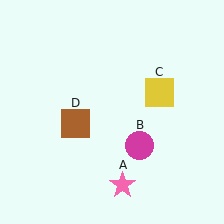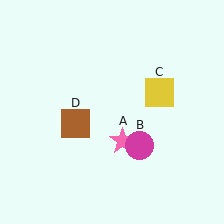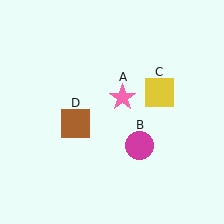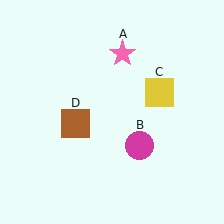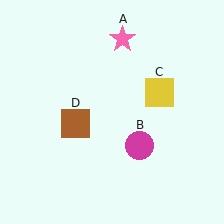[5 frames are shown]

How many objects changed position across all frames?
1 object changed position: pink star (object A).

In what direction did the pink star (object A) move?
The pink star (object A) moved up.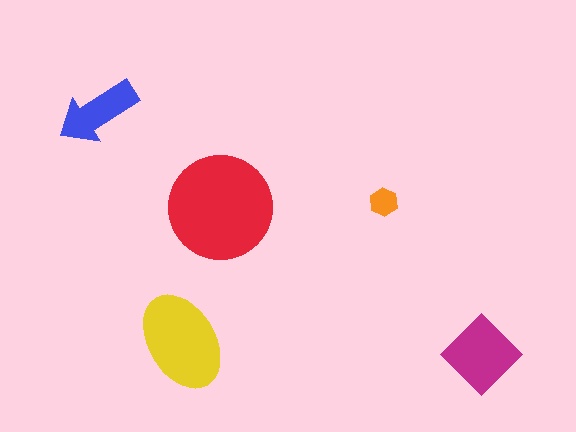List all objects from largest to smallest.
The red circle, the yellow ellipse, the magenta diamond, the blue arrow, the orange hexagon.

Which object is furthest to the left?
The blue arrow is leftmost.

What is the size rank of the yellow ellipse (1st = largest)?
2nd.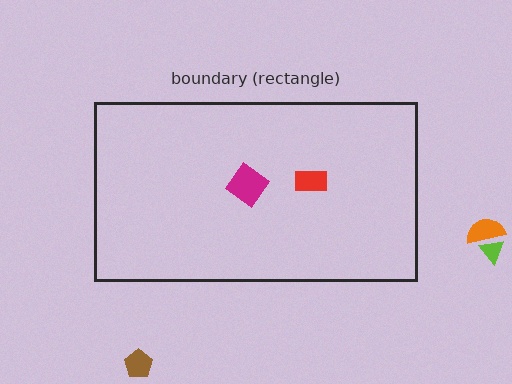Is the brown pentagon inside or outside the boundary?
Outside.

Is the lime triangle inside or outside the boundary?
Outside.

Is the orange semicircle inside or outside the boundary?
Outside.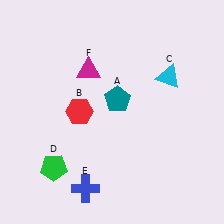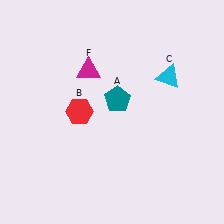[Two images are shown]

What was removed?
The green pentagon (D), the blue cross (E) were removed in Image 2.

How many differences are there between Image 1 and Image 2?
There are 2 differences between the two images.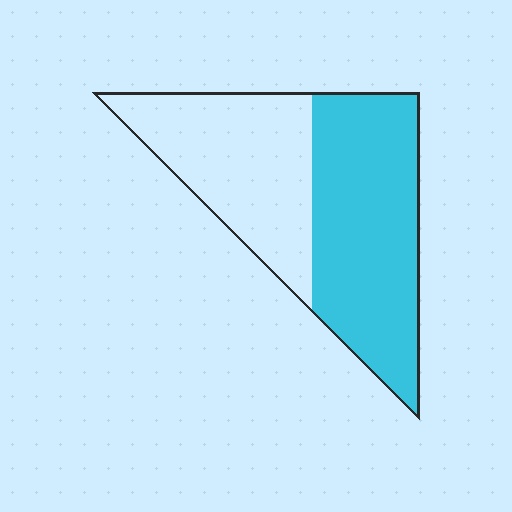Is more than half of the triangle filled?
Yes.